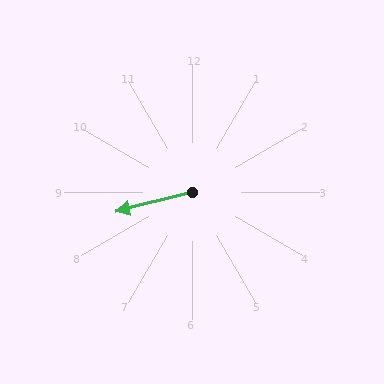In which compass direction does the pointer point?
West.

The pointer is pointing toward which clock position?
Roughly 9 o'clock.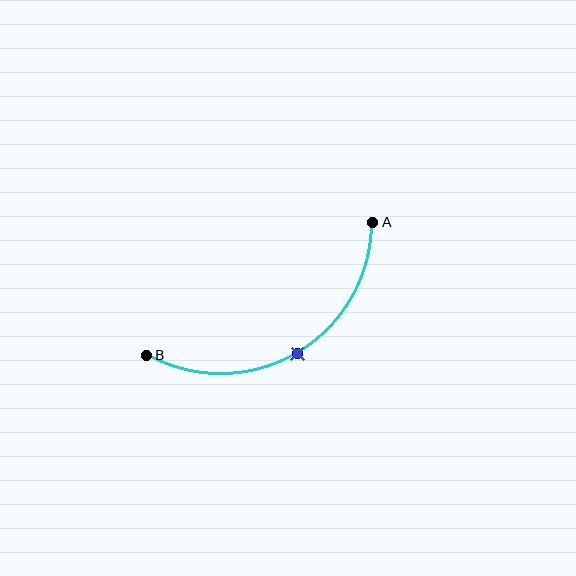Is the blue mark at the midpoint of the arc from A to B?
Yes. The blue mark lies on the arc at equal arc-length from both A and B — it is the arc midpoint.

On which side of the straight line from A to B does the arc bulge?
The arc bulges below the straight line connecting A and B.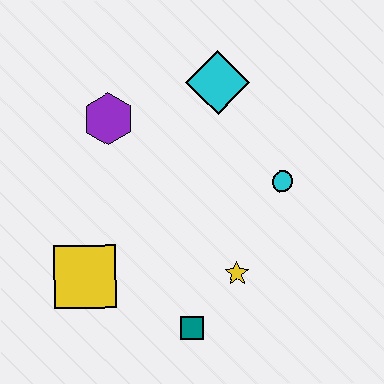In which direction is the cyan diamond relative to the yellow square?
The cyan diamond is above the yellow square.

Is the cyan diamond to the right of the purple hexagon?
Yes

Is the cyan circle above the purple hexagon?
No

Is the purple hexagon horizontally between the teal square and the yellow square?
Yes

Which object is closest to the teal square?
The yellow star is closest to the teal square.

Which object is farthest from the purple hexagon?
The teal square is farthest from the purple hexagon.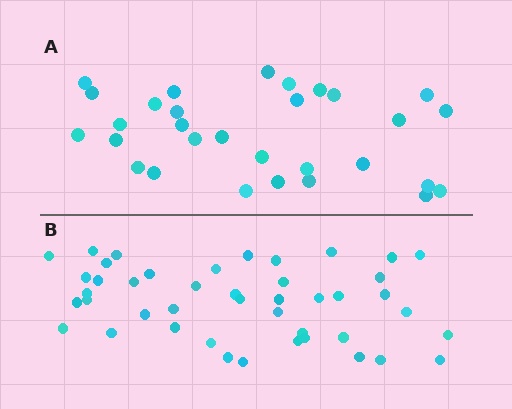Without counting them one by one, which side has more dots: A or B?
Region B (the bottom region) has more dots.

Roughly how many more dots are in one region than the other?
Region B has approximately 15 more dots than region A.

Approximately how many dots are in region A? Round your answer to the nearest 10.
About 30 dots.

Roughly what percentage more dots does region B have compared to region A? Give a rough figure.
About 45% more.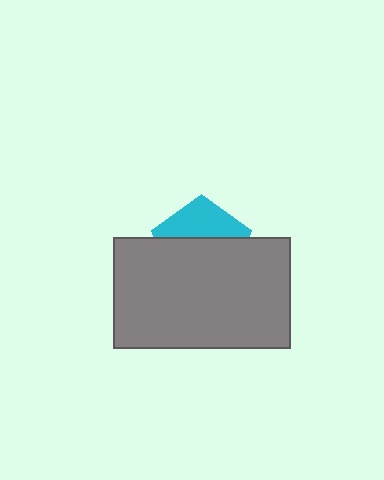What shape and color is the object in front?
The object in front is a gray rectangle.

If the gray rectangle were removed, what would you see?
You would see the complete cyan pentagon.